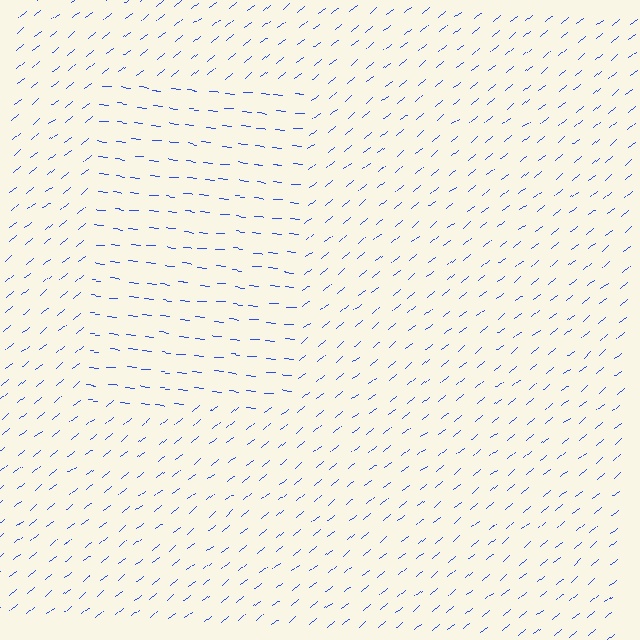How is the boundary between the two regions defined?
The boundary is defined purely by a change in line orientation (approximately 45 degrees difference). All lines are the same color and thickness.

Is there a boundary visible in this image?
Yes, there is a texture boundary formed by a change in line orientation.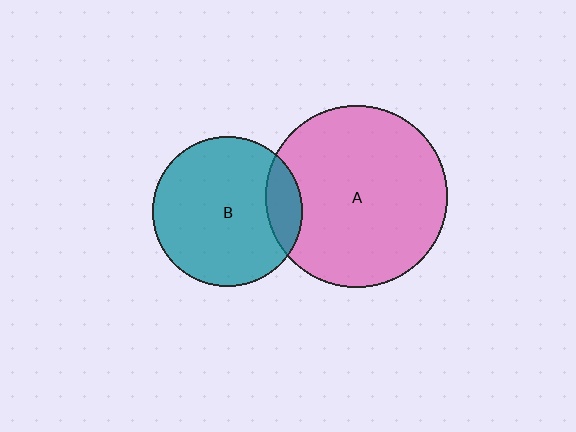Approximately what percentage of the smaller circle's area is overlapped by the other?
Approximately 15%.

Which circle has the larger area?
Circle A (pink).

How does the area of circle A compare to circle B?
Approximately 1.5 times.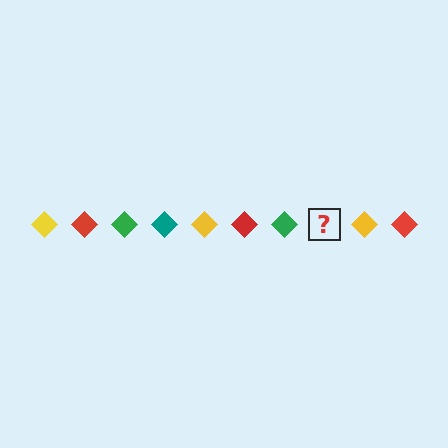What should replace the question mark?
The question mark should be replaced with a teal diamond.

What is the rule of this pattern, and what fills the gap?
The rule is that the pattern cycles through yellow, red, green, teal diamonds. The gap should be filled with a teal diamond.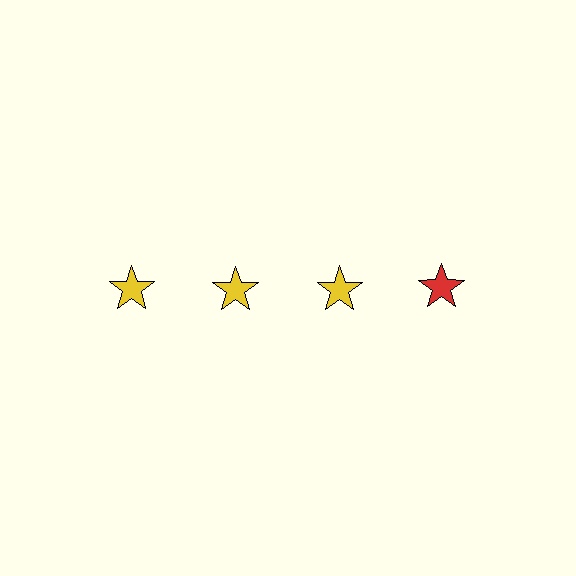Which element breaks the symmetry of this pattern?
The red star in the top row, second from right column breaks the symmetry. All other shapes are yellow stars.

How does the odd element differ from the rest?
It has a different color: red instead of yellow.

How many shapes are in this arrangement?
There are 4 shapes arranged in a grid pattern.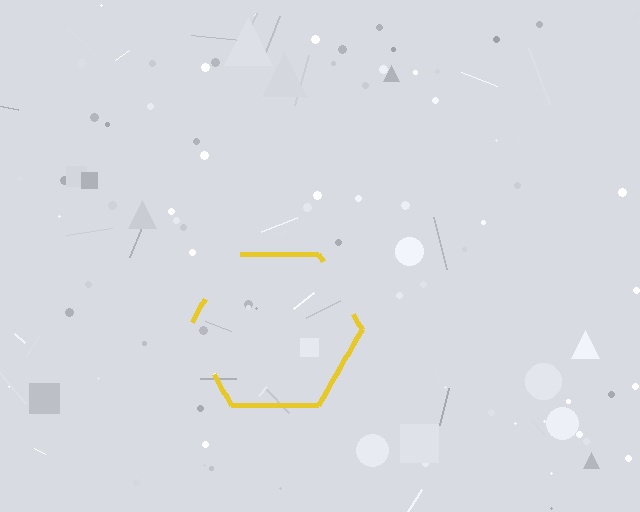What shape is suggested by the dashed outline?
The dashed outline suggests a hexagon.